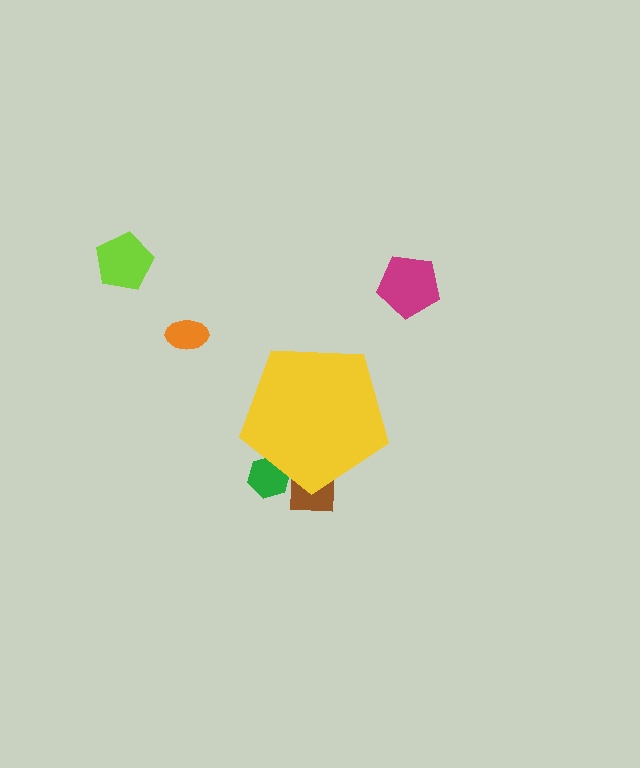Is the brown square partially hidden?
Yes, the brown square is partially hidden behind the yellow pentagon.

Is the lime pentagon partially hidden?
No, the lime pentagon is fully visible.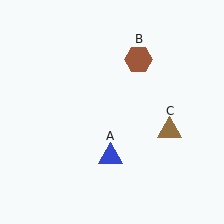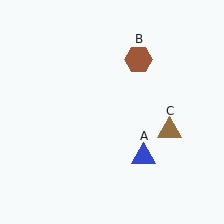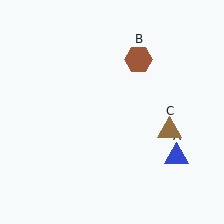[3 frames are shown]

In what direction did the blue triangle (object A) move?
The blue triangle (object A) moved right.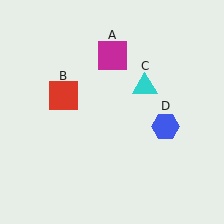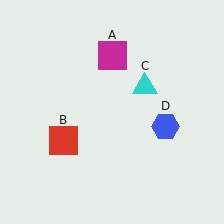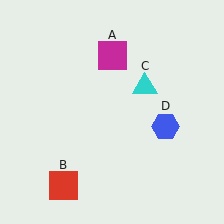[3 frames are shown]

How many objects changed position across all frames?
1 object changed position: red square (object B).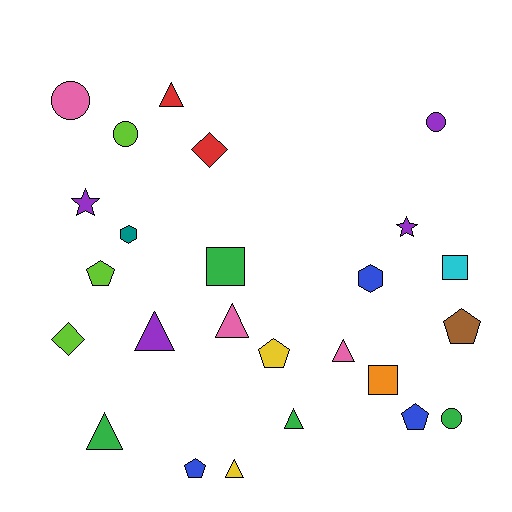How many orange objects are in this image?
There is 1 orange object.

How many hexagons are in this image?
There are 2 hexagons.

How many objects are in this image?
There are 25 objects.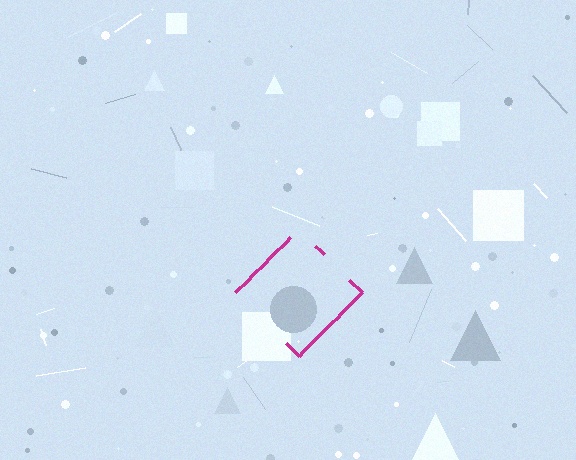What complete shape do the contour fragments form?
The contour fragments form a diamond.